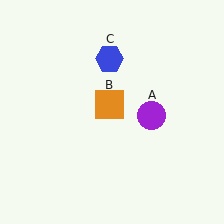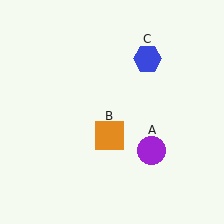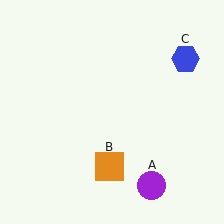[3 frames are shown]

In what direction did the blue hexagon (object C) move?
The blue hexagon (object C) moved right.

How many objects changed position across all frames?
3 objects changed position: purple circle (object A), orange square (object B), blue hexagon (object C).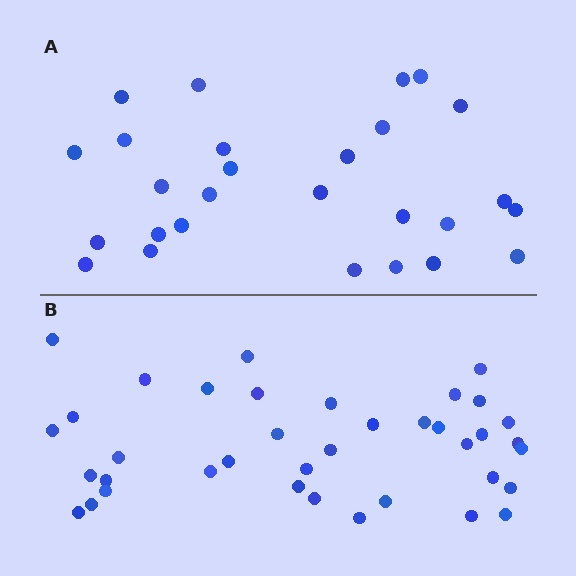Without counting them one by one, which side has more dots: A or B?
Region B (the bottom region) has more dots.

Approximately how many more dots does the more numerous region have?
Region B has roughly 12 or so more dots than region A.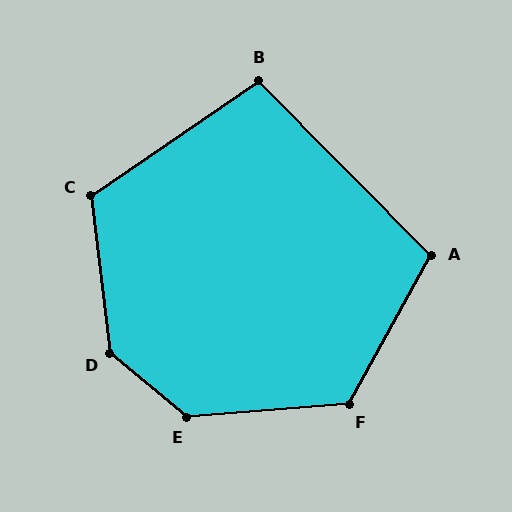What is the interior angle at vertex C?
Approximately 118 degrees (obtuse).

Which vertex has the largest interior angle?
D, at approximately 137 degrees.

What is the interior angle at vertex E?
Approximately 136 degrees (obtuse).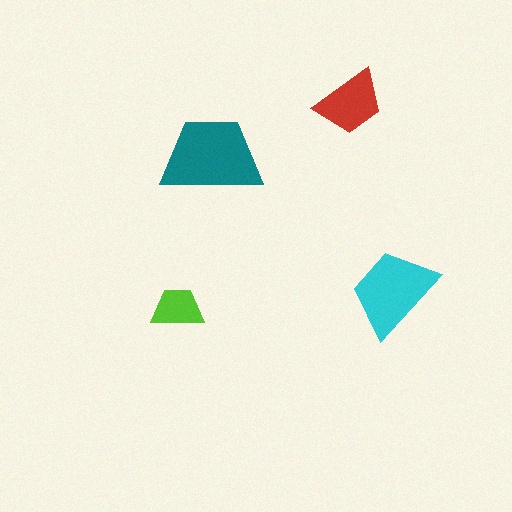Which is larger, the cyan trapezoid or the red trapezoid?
The cyan one.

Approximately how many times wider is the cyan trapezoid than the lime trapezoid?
About 1.5 times wider.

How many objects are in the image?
There are 4 objects in the image.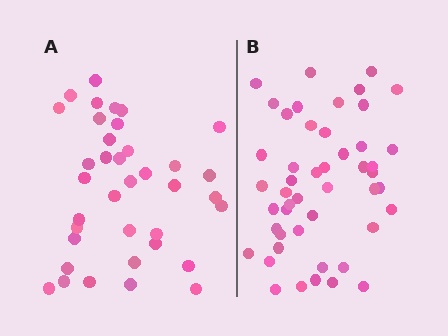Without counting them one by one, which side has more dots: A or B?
Region B (the right region) has more dots.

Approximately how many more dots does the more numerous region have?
Region B has roughly 12 or so more dots than region A.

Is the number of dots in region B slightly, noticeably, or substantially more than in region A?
Region B has noticeably more, but not dramatically so. The ratio is roughly 1.3 to 1.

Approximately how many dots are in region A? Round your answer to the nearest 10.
About 40 dots. (The exact count is 37, which rounds to 40.)